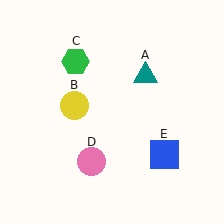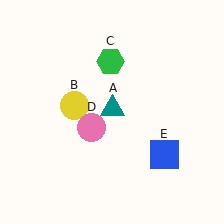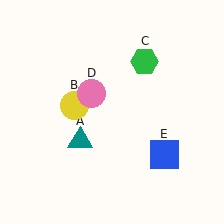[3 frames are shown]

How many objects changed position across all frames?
3 objects changed position: teal triangle (object A), green hexagon (object C), pink circle (object D).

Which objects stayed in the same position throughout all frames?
Yellow circle (object B) and blue square (object E) remained stationary.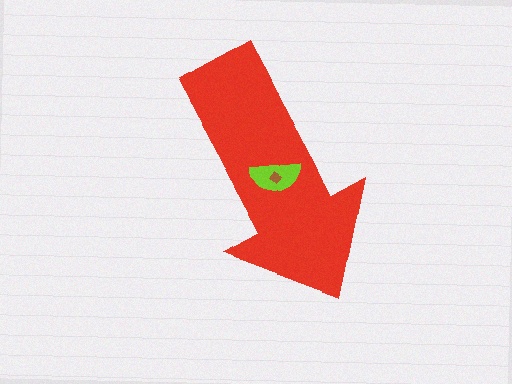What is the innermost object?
The brown diamond.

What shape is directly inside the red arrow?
The lime semicircle.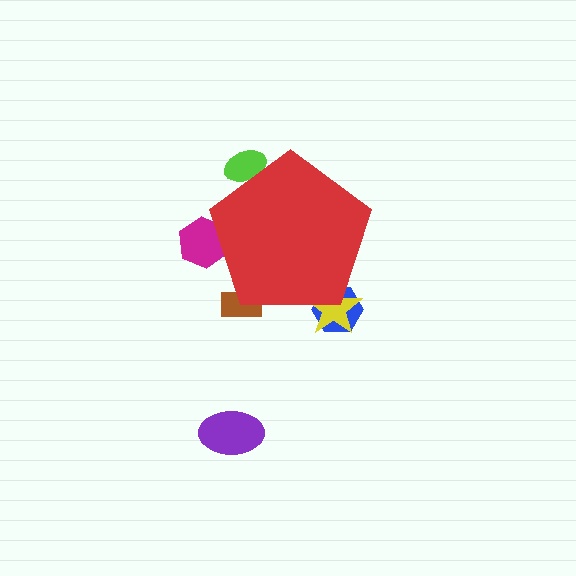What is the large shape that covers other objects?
A red pentagon.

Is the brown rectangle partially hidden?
Yes, the brown rectangle is partially hidden behind the red pentagon.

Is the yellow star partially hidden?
Yes, the yellow star is partially hidden behind the red pentagon.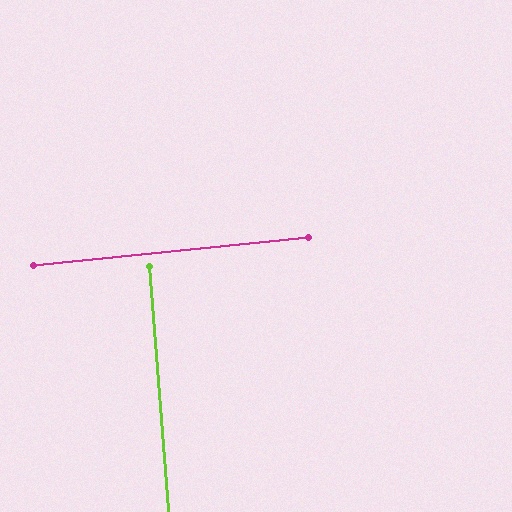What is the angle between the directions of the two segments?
Approximately 89 degrees.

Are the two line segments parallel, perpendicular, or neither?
Perpendicular — they meet at approximately 89°.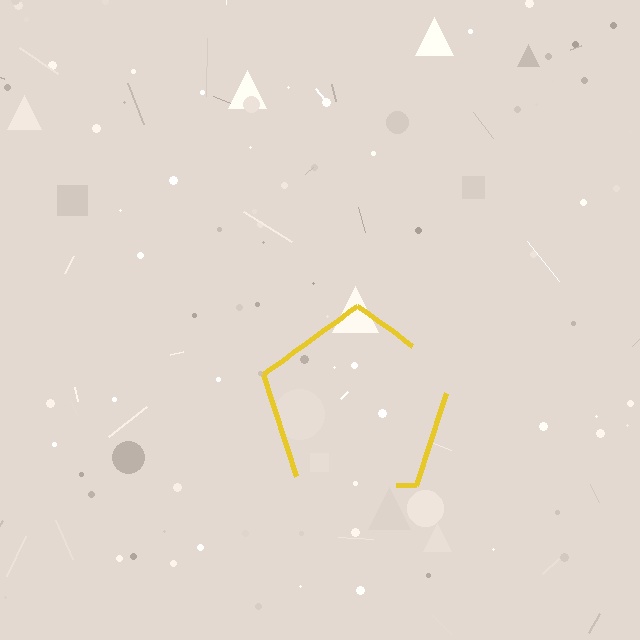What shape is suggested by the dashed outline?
The dashed outline suggests a pentagon.